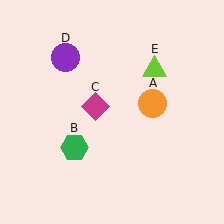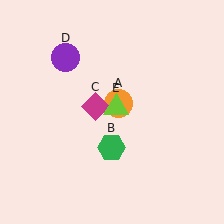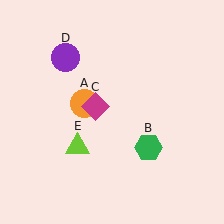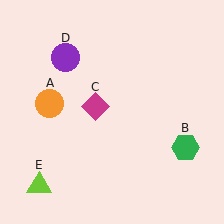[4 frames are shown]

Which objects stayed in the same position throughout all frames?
Magenta diamond (object C) and purple circle (object D) remained stationary.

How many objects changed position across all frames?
3 objects changed position: orange circle (object A), green hexagon (object B), lime triangle (object E).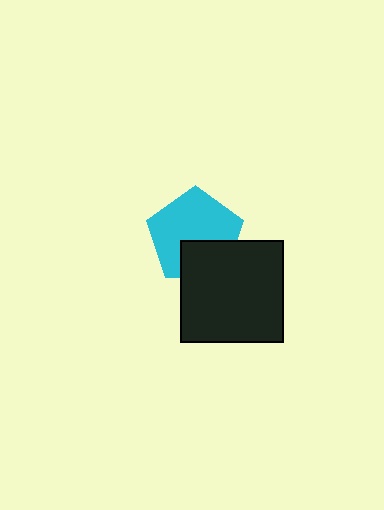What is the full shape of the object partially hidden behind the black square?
The partially hidden object is a cyan pentagon.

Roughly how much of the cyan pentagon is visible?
Most of it is visible (roughly 68%).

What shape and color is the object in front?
The object in front is a black square.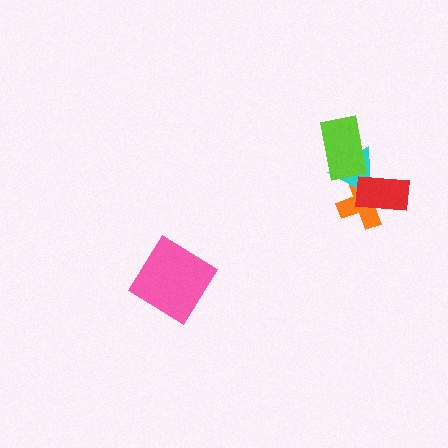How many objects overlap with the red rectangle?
2 objects overlap with the red rectangle.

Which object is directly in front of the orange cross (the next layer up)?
The cyan triangle is directly in front of the orange cross.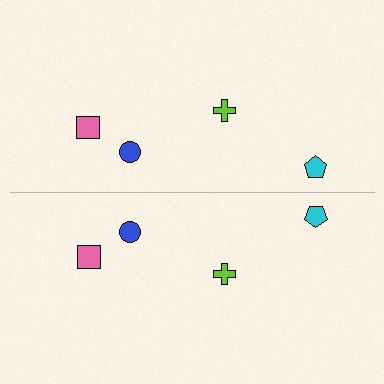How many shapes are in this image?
There are 8 shapes in this image.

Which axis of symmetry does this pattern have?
The pattern has a horizontal axis of symmetry running through the center of the image.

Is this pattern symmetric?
Yes, this pattern has bilateral (reflection) symmetry.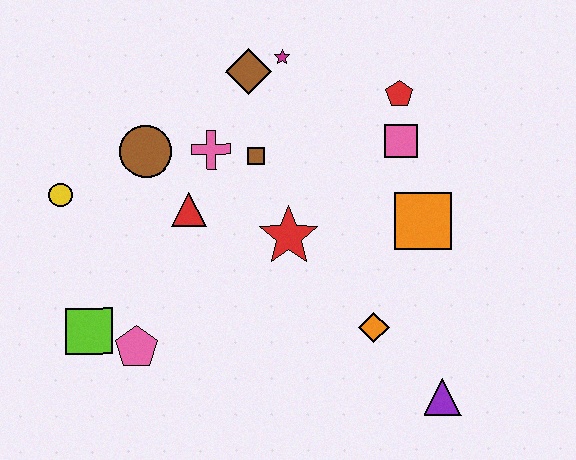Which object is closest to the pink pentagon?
The lime square is closest to the pink pentagon.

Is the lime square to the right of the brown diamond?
No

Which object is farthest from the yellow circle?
The purple triangle is farthest from the yellow circle.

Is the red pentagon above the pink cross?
Yes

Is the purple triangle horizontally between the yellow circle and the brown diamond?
No